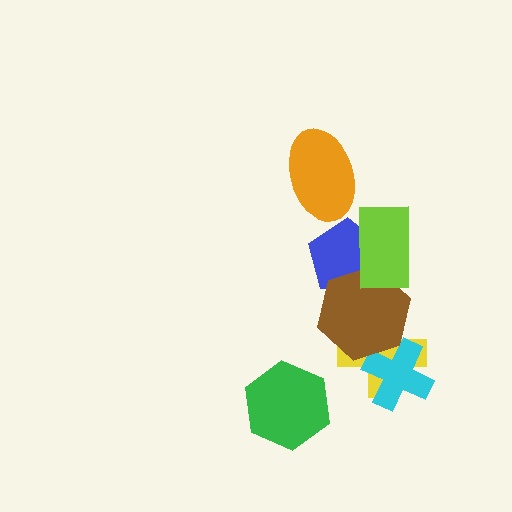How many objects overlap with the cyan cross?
2 objects overlap with the cyan cross.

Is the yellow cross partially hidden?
Yes, it is partially covered by another shape.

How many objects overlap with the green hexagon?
0 objects overlap with the green hexagon.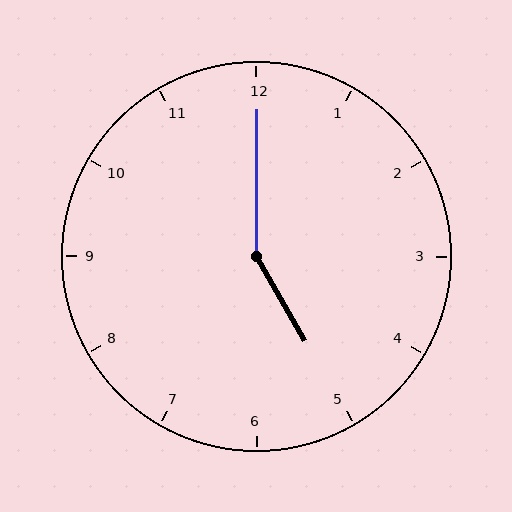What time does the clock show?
5:00.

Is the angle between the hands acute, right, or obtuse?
It is obtuse.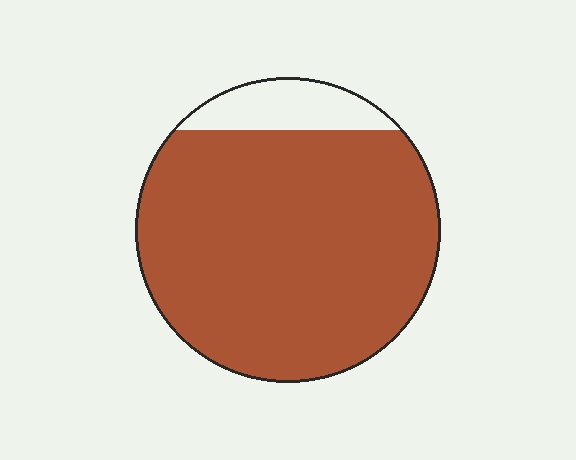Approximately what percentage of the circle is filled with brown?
Approximately 90%.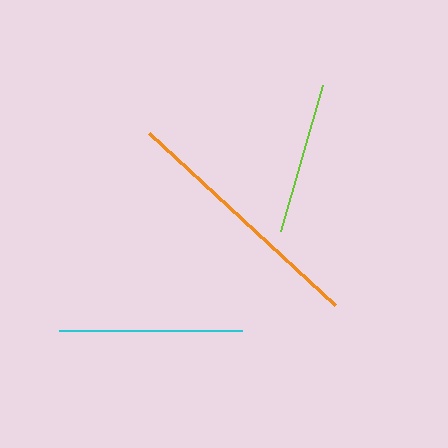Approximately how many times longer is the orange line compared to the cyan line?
The orange line is approximately 1.4 times the length of the cyan line.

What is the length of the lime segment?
The lime segment is approximately 152 pixels long.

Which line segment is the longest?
The orange line is the longest at approximately 253 pixels.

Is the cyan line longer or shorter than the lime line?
The cyan line is longer than the lime line.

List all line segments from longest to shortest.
From longest to shortest: orange, cyan, lime.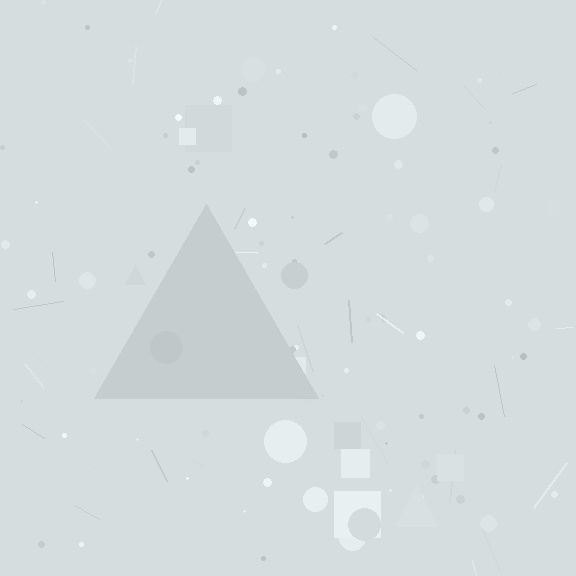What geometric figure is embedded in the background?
A triangle is embedded in the background.